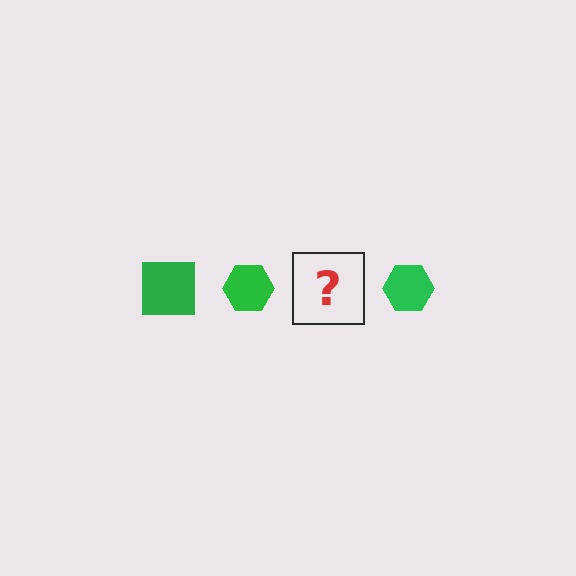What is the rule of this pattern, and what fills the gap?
The rule is that the pattern cycles through square, hexagon shapes in green. The gap should be filled with a green square.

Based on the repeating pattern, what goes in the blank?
The blank should be a green square.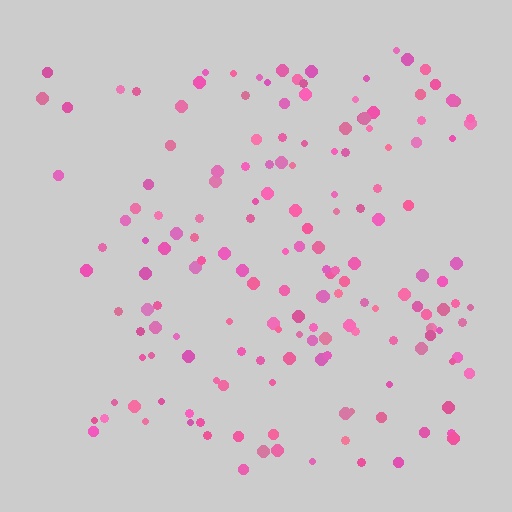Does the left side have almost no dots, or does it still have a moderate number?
Still a moderate number, just noticeably fewer than the right.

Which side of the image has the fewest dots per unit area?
The left.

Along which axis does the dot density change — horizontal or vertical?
Horizontal.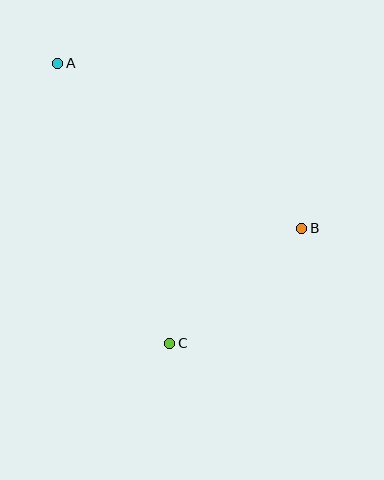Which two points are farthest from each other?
Points A and C are farthest from each other.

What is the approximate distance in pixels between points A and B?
The distance between A and B is approximately 294 pixels.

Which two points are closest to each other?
Points B and C are closest to each other.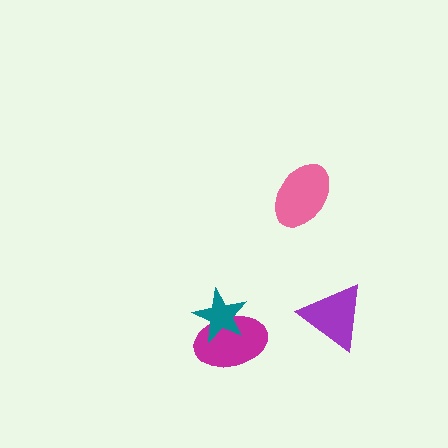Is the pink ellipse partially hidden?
No, no other shape covers it.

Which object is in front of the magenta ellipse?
The teal star is in front of the magenta ellipse.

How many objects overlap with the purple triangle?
0 objects overlap with the purple triangle.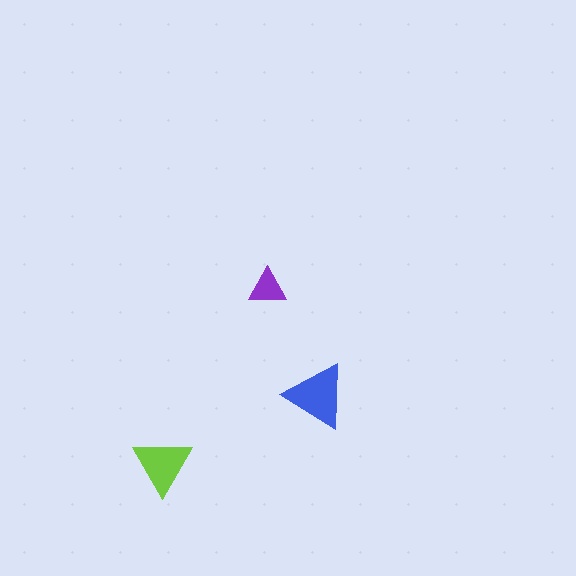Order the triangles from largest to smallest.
the blue one, the lime one, the purple one.